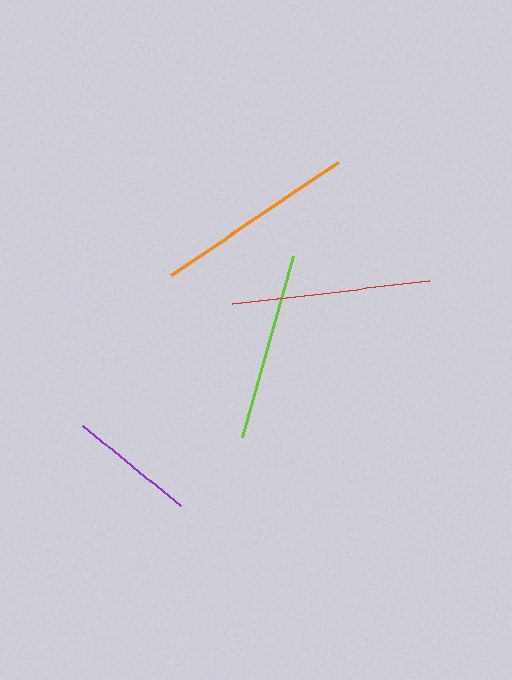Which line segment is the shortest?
The purple line is the shortest at approximately 127 pixels.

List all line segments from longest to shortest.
From longest to shortest: orange, red, lime, purple.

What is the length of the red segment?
The red segment is approximately 198 pixels long.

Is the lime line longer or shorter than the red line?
The red line is longer than the lime line.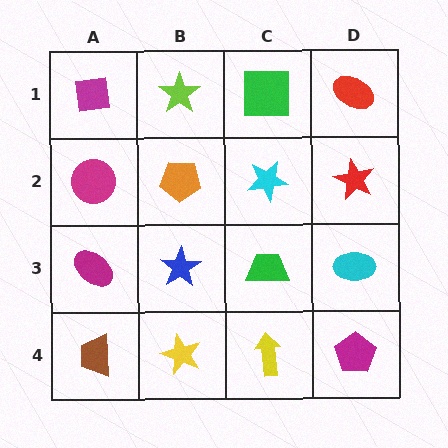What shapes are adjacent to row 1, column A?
A magenta circle (row 2, column A), a lime star (row 1, column B).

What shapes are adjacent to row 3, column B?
An orange pentagon (row 2, column B), a yellow star (row 4, column B), a magenta ellipse (row 3, column A), a green trapezoid (row 3, column C).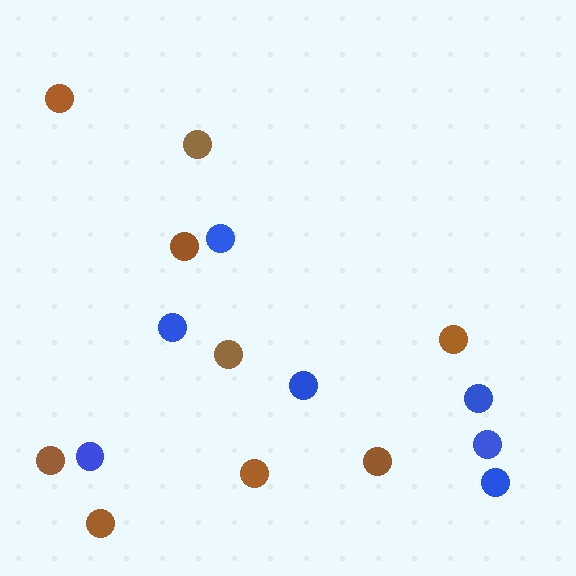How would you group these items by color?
There are 2 groups: one group of blue circles (7) and one group of brown circles (9).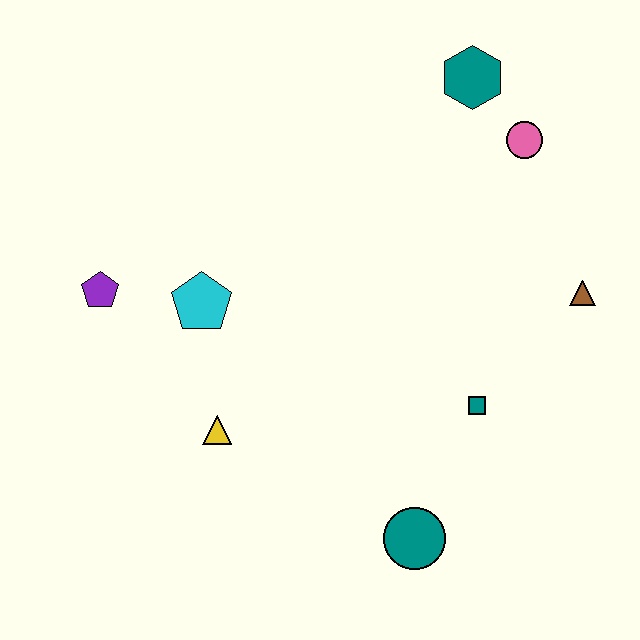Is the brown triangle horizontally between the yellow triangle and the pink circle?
No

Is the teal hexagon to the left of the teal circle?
No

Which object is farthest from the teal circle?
The teal hexagon is farthest from the teal circle.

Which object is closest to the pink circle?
The teal hexagon is closest to the pink circle.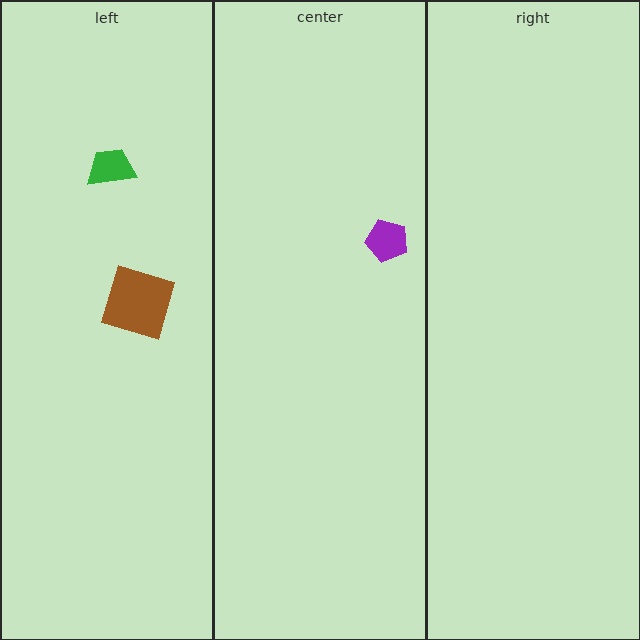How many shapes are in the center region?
1.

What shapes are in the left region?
The brown square, the green trapezoid.